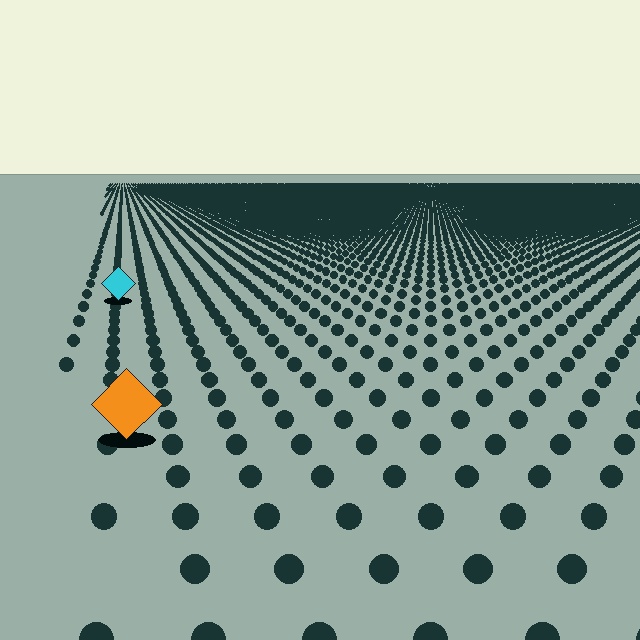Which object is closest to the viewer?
The orange diamond is closest. The texture marks near it are larger and more spread out.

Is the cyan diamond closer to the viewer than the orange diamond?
No. The orange diamond is closer — you can tell from the texture gradient: the ground texture is coarser near it.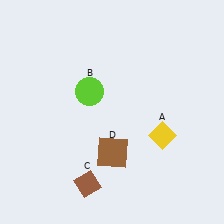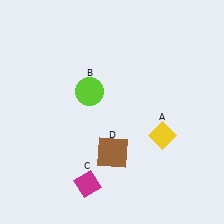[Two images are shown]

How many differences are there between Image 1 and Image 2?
There is 1 difference between the two images.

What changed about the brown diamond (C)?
In Image 1, C is brown. In Image 2, it changed to magenta.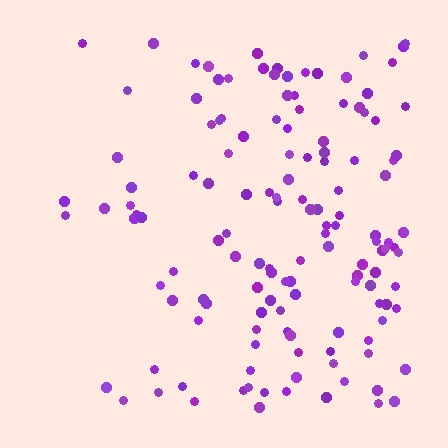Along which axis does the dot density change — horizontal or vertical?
Horizontal.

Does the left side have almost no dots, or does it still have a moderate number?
Still a moderate number, just noticeably fewer than the right.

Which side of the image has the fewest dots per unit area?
The left.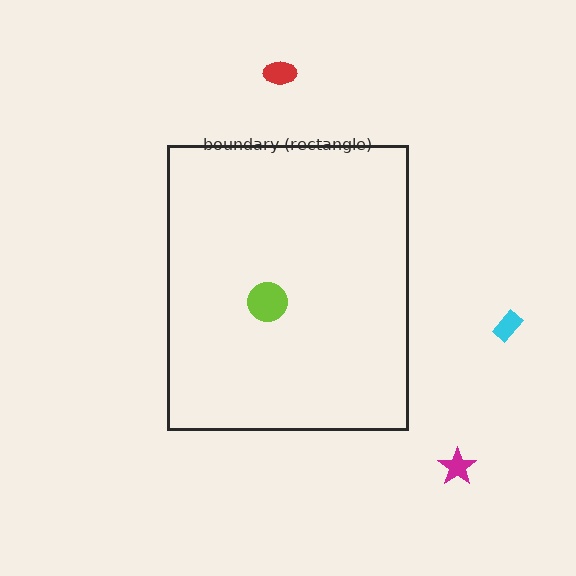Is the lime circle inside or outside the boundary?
Inside.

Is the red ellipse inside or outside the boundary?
Outside.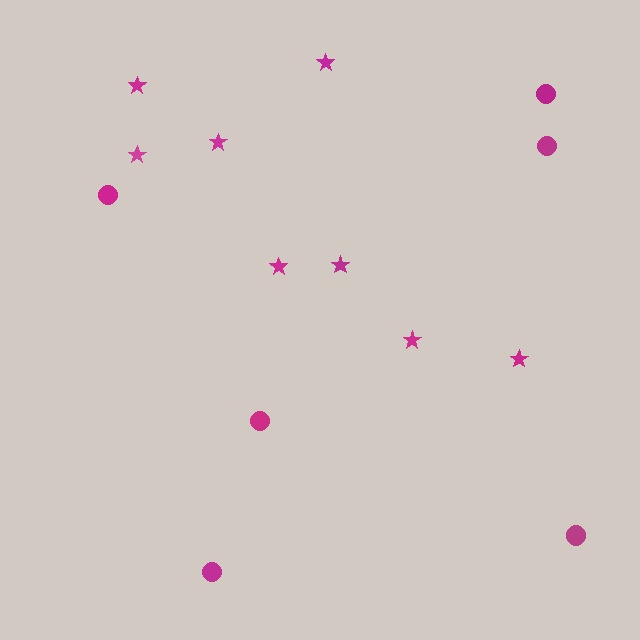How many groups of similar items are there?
There are 2 groups: one group of stars (8) and one group of circles (6).